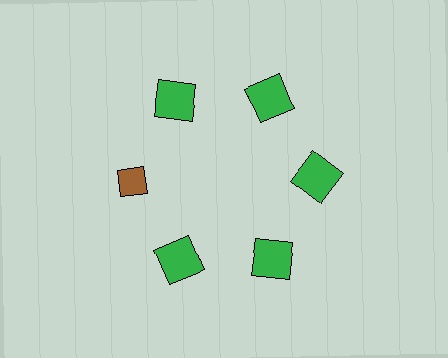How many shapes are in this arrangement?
There are 6 shapes arranged in a ring pattern.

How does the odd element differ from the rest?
It differs in both color (brown instead of green) and shape (diamond instead of square).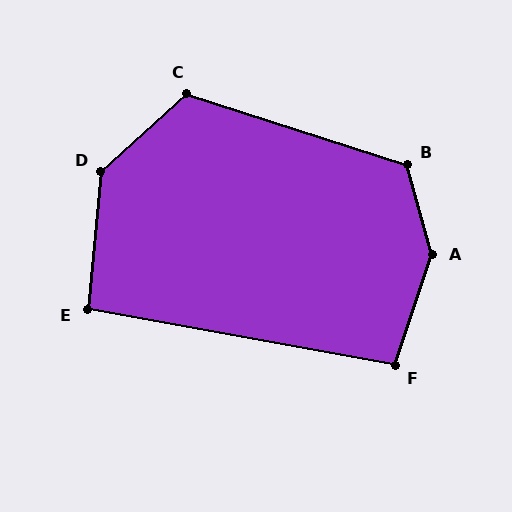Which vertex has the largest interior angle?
A, at approximately 145 degrees.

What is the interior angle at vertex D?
Approximately 138 degrees (obtuse).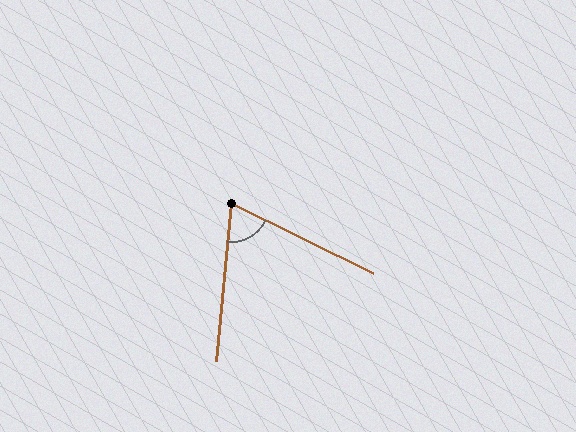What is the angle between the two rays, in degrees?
Approximately 70 degrees.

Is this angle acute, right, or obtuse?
It is acute.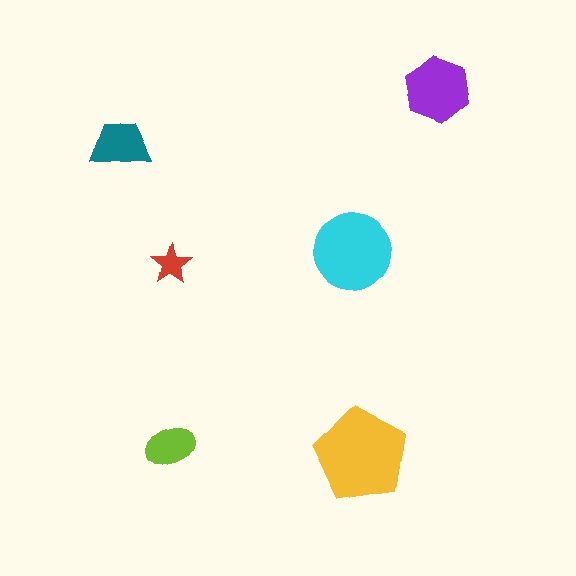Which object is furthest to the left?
The teal trapezoid is leftmost.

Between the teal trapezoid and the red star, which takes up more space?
The teal trapezoid.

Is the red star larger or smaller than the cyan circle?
Smaller.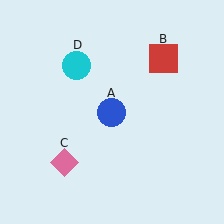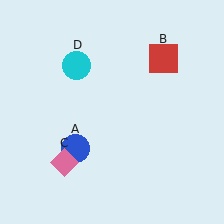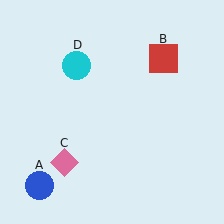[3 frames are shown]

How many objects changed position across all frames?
1 object changed position: blue circle (object A).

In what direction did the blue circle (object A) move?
The blue circle (object A) moved down and to the left.